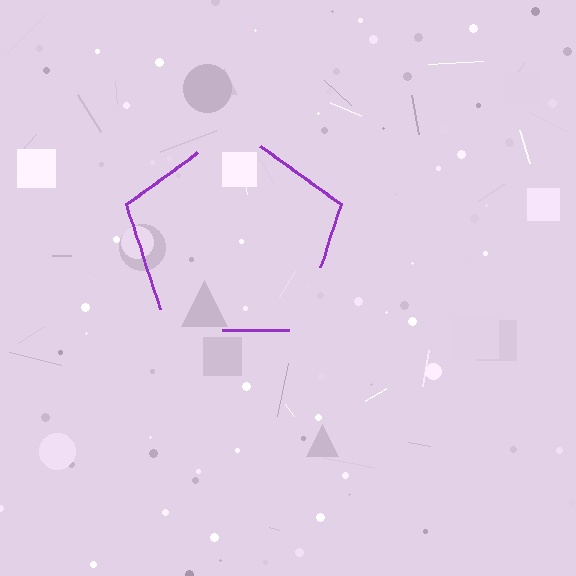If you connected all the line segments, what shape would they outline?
They would outline a pentagon.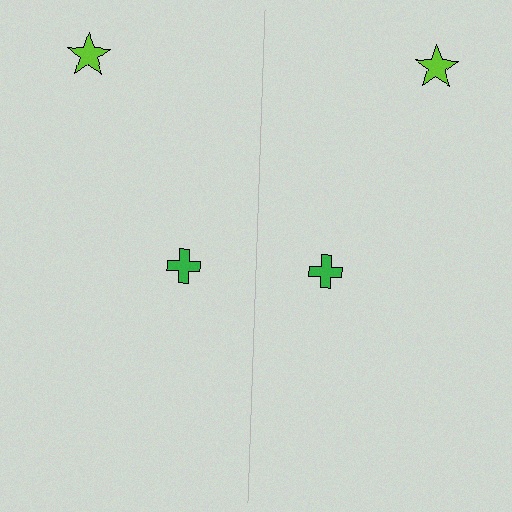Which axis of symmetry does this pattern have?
The pattern has a vertical axis of symmetry running through the center of the image.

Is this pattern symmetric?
Yes, this pattern has bilateral (reflection) symmetry.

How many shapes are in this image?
There are 4 shapes in this image.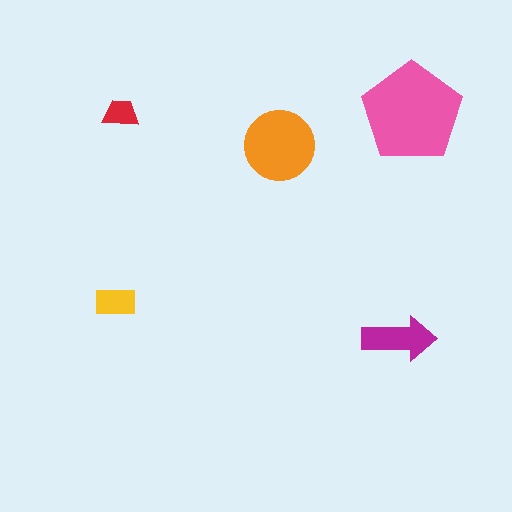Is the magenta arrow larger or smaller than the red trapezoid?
Larger.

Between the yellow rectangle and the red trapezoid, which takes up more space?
The yellow rectangle.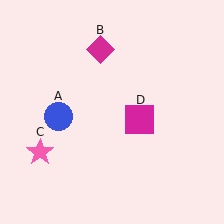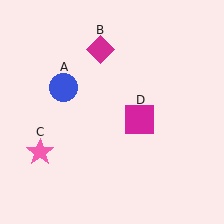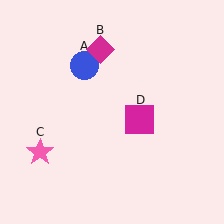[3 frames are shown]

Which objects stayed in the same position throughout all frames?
Magenta diamond (object B) and pink star (object C) and magenta square (object D) remained stationary.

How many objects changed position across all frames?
1 object changed position: blue circle (object A).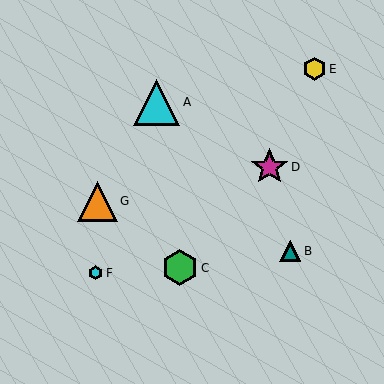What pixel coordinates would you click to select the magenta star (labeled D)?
Click at (270, 167) to select the magenta star D.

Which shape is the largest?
The cyan triangle (labeled A) is the largest.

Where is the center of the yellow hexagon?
The center of the yellow hexagon is at (315, 69).